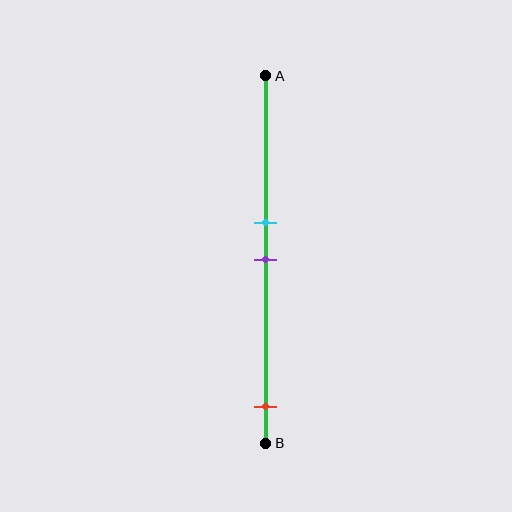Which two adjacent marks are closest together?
The cyan and purple marks are the closest adjacent pair.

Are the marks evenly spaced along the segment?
No, the marks are not evenly spaced.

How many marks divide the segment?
There are 3 marks dividing the segment.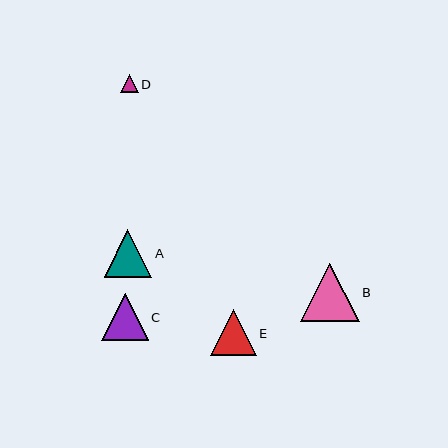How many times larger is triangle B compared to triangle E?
Triangle B is approximately 1.3 times the size of triangle E.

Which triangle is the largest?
Triangle B is the largest with a size of approximately 58 pixels.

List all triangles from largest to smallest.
From largest to smallest: B, A, C, E, D.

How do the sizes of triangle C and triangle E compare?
Triangle C and triangle E are approximately the same size.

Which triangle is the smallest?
Triangle D is the smallest with a size of approximately 18 pixels.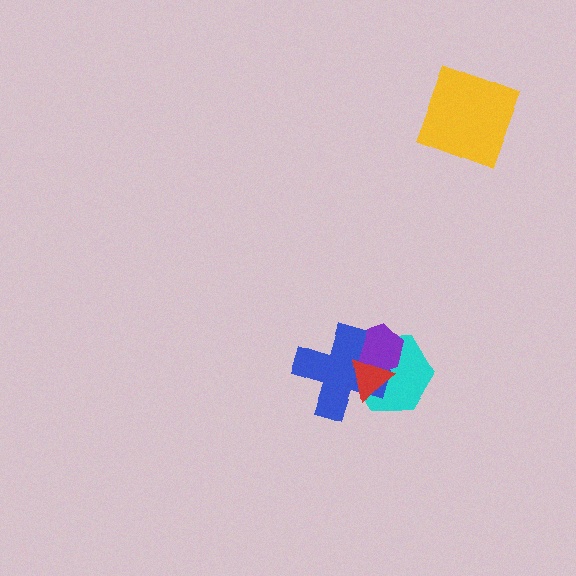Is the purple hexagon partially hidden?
Yes, it is partially covered by another shape.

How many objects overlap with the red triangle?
3 objects overlap with the red triangle.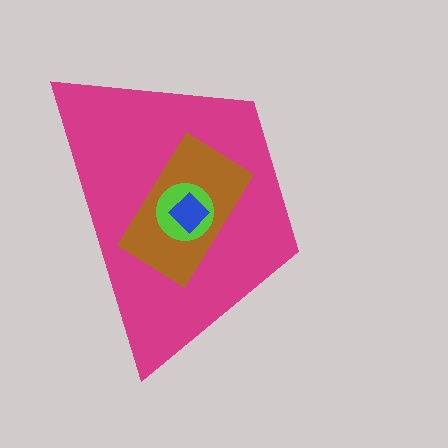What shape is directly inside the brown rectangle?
The lime circle.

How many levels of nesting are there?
4.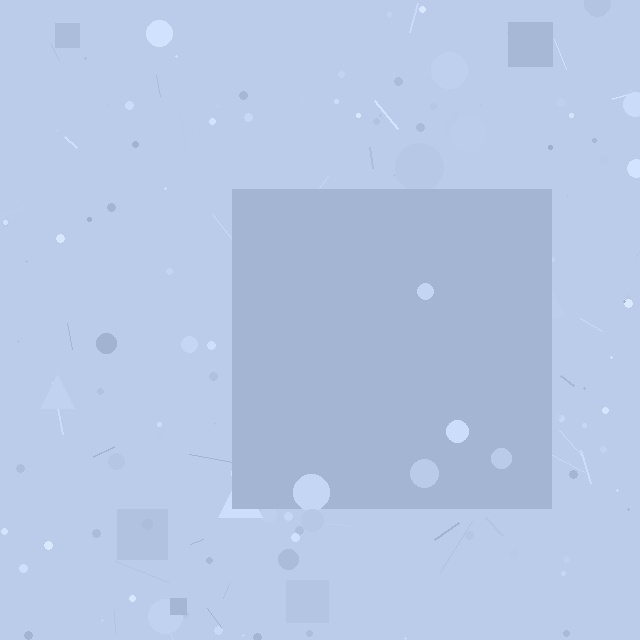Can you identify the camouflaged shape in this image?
The camouflaged shape is a square.